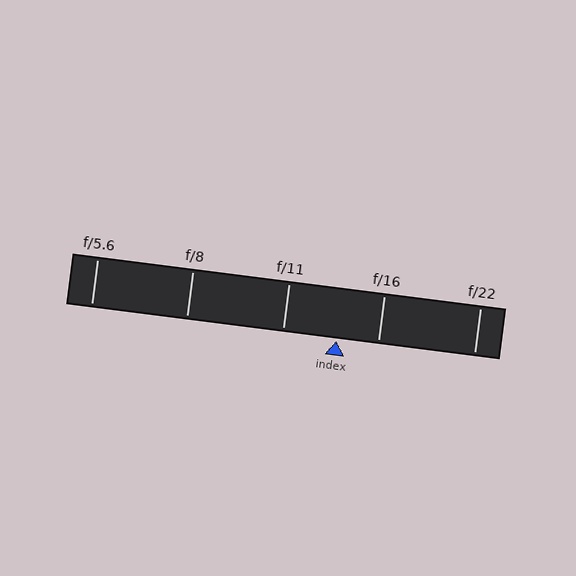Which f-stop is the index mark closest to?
The index mark is closest to f/16.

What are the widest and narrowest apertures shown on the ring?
The widest aperture shown is f/5.6 and the narrowest is f/22.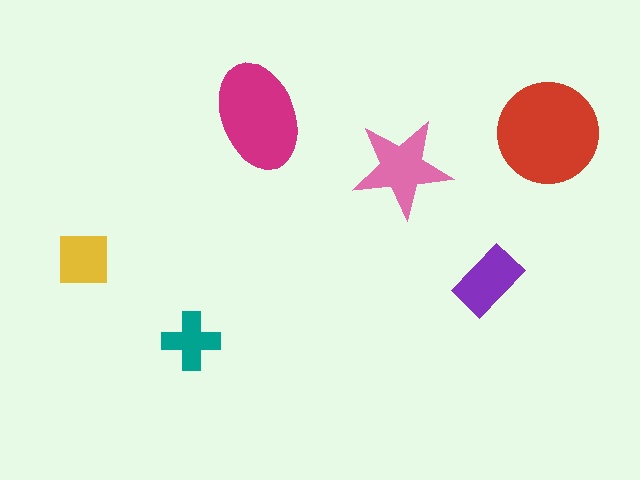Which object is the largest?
The red circle.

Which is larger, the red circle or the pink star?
The red circle.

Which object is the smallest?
The teal cross.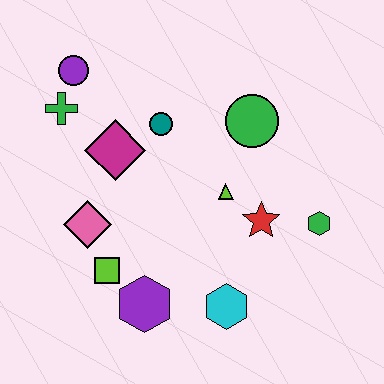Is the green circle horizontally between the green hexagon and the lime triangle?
Yes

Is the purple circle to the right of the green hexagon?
No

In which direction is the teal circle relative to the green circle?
The teal circle is to the left of the green circle.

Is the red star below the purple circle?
Yes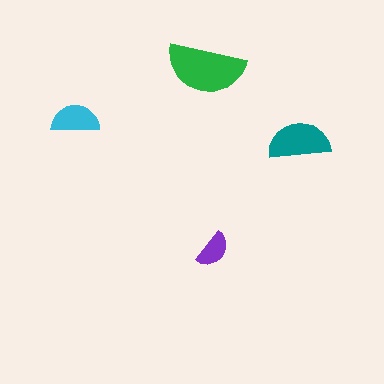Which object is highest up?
The green semicircle is topmost.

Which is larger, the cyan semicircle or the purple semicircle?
The cyan one.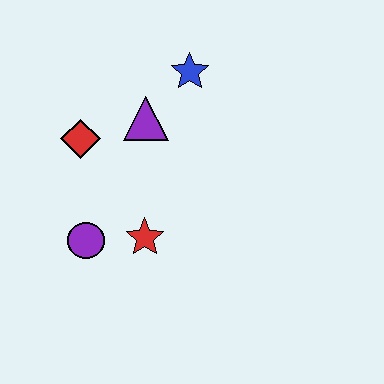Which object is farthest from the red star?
The blue star is farthest from the red star.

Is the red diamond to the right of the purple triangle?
No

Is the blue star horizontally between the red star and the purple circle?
No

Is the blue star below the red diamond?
No